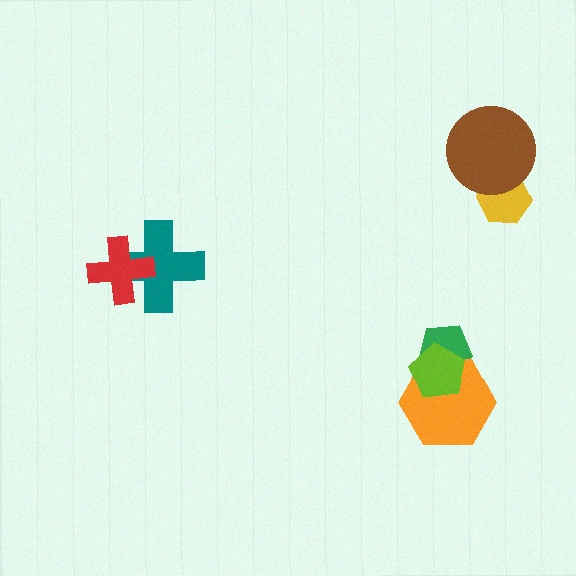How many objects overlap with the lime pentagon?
2 objects overlap with the lime pentagon.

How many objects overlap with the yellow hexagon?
1 object overlaps with the yellow hexagon.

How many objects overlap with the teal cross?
1 object overlaps with the teal cross.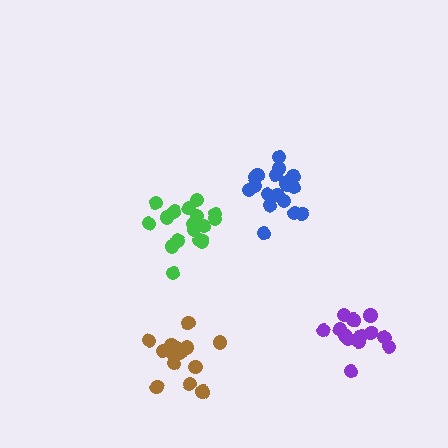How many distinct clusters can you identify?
There are 4 distinct clusters.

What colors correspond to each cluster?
The clusters are colored: brown, green, purple, blue.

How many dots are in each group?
Group 1: 15 dots, Group 2: 17 dots, Group 3: 14 dots, Group 4: 19 dots (65 total).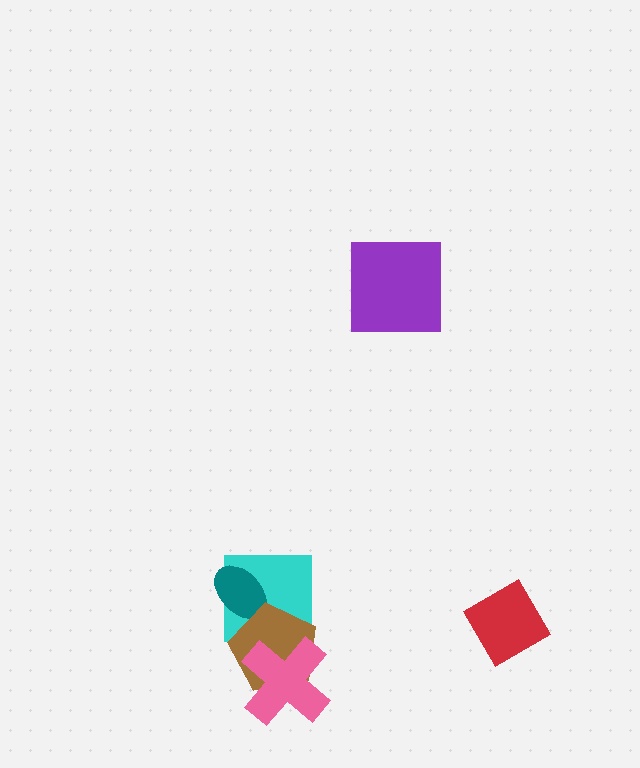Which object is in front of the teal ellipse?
The brown pentagon is in front of the teal ellipse.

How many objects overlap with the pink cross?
1 object overlaps with the pink cross.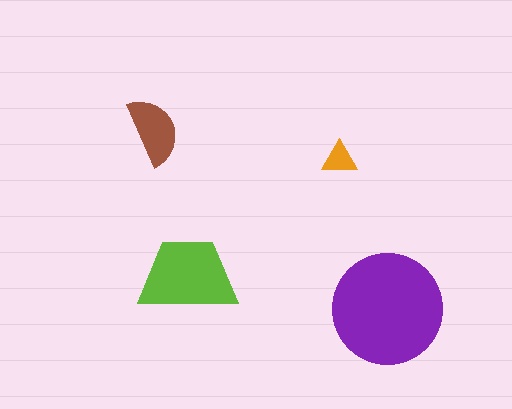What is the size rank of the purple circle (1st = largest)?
1st.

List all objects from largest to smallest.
The purple circle, the lime trapezoid, the brown semicircle, the orange triangle.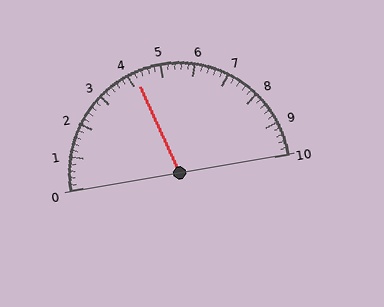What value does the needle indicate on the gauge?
The needle indicates approximately 4.2.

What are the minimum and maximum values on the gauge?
The gauge ranges from 0 to 10.